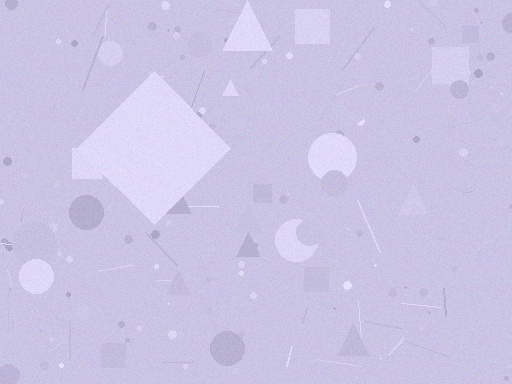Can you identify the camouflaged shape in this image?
The camouflaged shape is a diamond.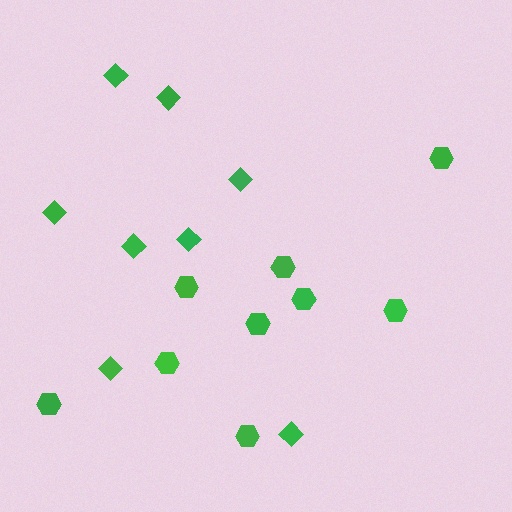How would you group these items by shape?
There are 2 groups: one group of hexagons (9) and one group of diamonds (8).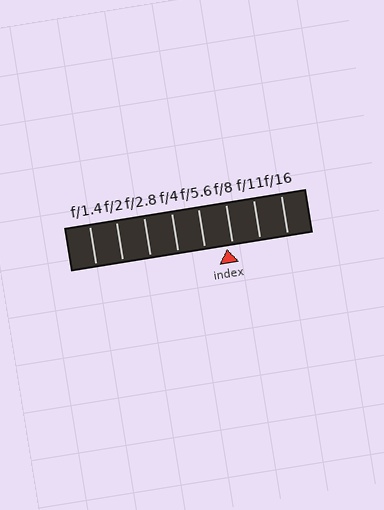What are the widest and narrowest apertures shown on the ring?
The widest aperture shown is f/1.4 and the narrowest is f/16.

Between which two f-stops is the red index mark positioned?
The index mark is between f/5.6 and f/8.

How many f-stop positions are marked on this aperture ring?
There are 8 f-stop positions marked.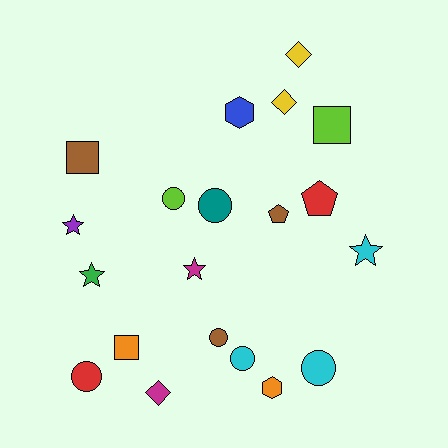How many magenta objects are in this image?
There are 2 magenta objects.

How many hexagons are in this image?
There are 2 hexagons.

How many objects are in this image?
There are 20 objects.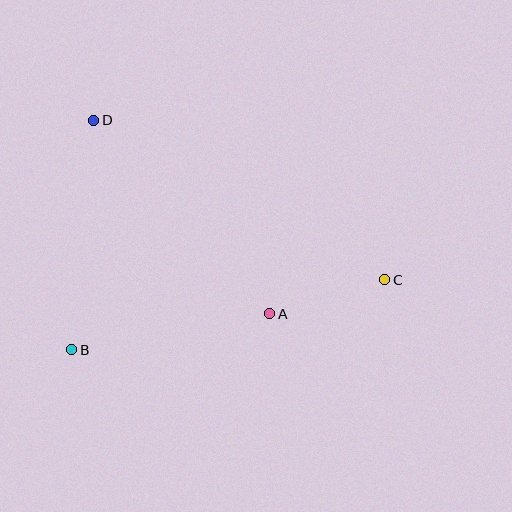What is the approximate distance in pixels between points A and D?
The distance between A and D is approximately 262 pixels.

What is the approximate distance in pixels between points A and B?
The distance between A and B is approximately 202 pixels.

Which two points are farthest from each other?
Points C and D are farthest from each other.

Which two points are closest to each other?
Points A and C are closest to each other.